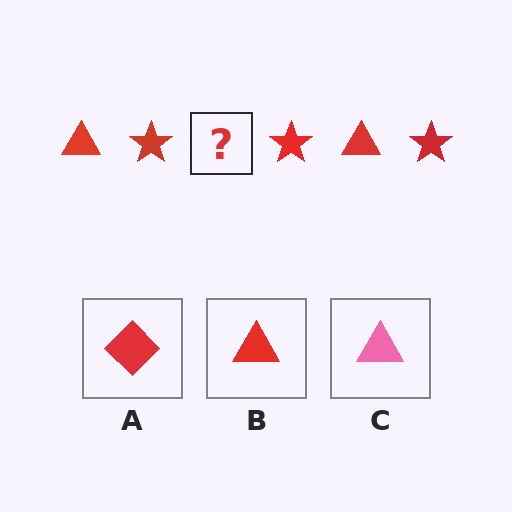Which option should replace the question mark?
Option B.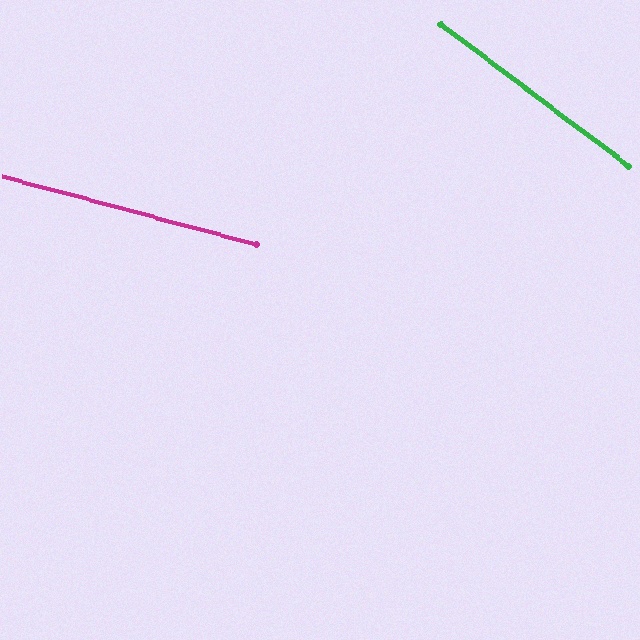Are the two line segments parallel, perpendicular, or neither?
Neither parallel nor perpendicular — they differ by about 22°.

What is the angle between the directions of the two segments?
Approximately 22 degrees.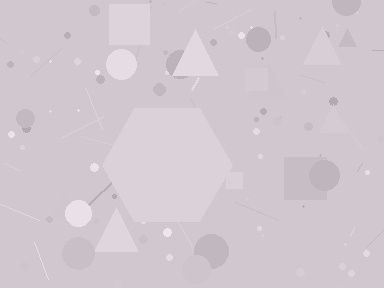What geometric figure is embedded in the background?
A hexagon is embedded in the background.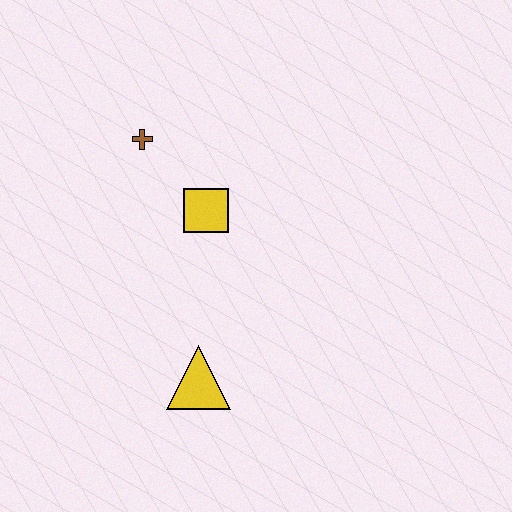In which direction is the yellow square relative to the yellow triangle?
The yellow square is above the yellow triangle.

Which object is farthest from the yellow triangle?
The brown cross is farthest from the yellow triangle.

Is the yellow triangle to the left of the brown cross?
No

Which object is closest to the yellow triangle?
The yellow square is closest to the yellow triangle.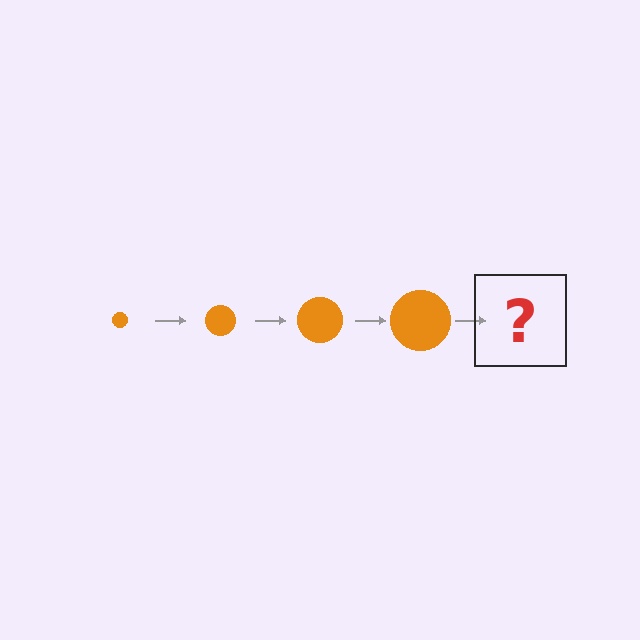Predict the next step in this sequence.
The next step is an orange circle, larger than the previous one.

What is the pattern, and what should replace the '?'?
The pattern is that the circle gets progressively larger each step. The '?' should be an orange circle, larger than the previous one.